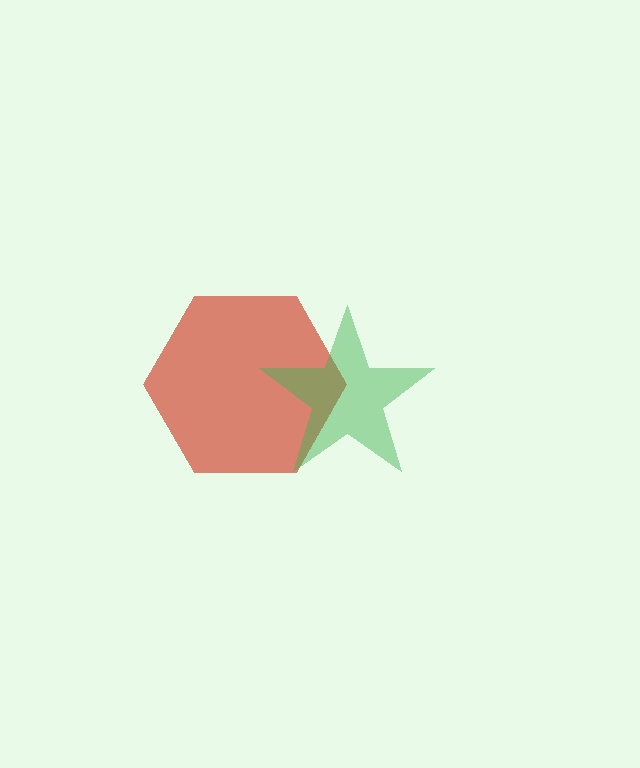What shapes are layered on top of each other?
The layered shapes are: a red hexagon, a green star.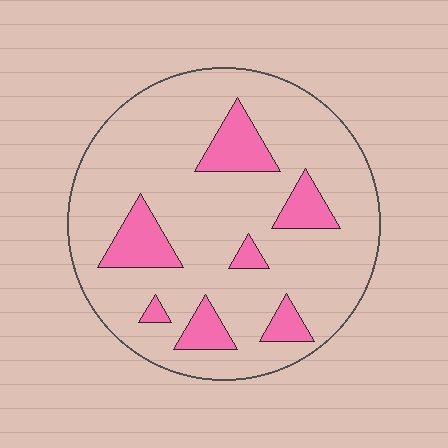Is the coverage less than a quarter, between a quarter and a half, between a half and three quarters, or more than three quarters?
Less than a quarter.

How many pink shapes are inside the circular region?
7.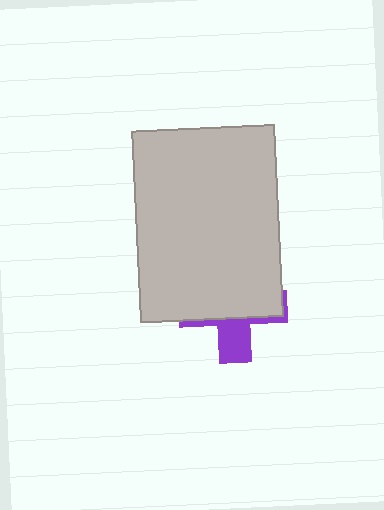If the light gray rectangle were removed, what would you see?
You would see the complete purple cross.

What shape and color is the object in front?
The object in front is a light gray rectangle.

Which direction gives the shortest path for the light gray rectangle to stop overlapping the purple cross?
Moving up gives the shortest separation.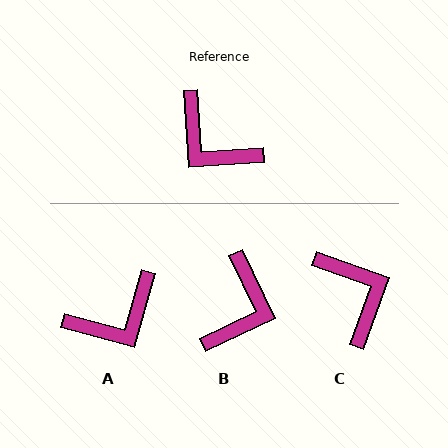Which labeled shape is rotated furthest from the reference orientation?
C, about 157 degrees away.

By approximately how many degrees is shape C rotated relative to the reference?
Approximately 157 degrees counter-clockwise.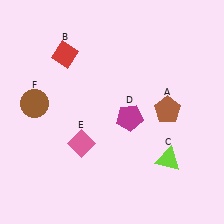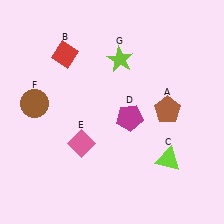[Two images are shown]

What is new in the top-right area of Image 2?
A lime star (G) was added in the top-right area of Image 2.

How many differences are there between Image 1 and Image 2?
There is 1 difference between the two images.